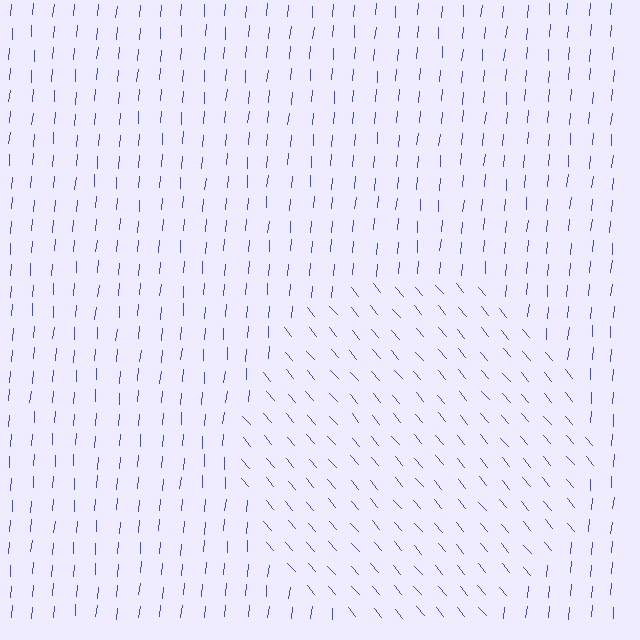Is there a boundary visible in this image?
Yes, there is a texture boundary formed by a change in line orientation.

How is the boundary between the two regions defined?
The boundary is defined purely by a change in line orientation (approximately 45 degrees difference). All lines are the same color and thickness.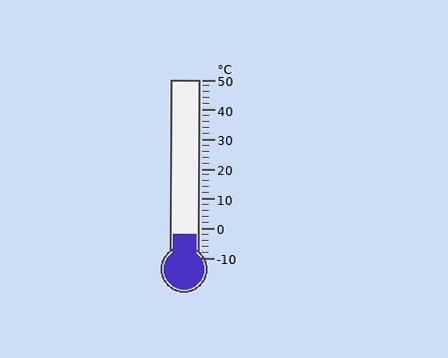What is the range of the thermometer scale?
The thermometer scale ranges from -10°C to 50°C.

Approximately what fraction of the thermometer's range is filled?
The thermometer is filled to approximately 15% of its range.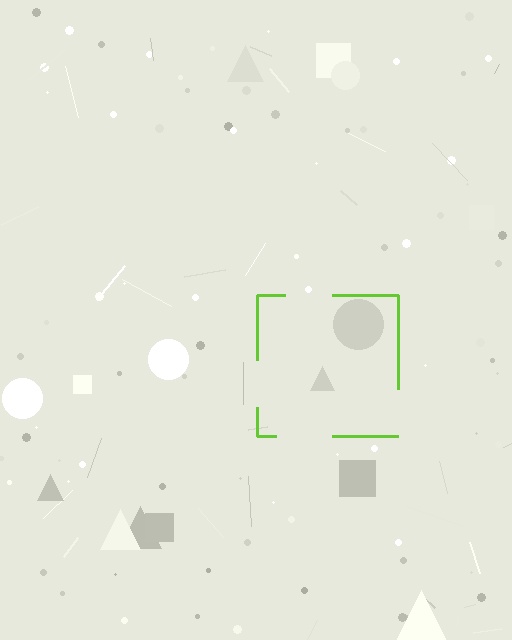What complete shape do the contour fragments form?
The contour fragments form a square.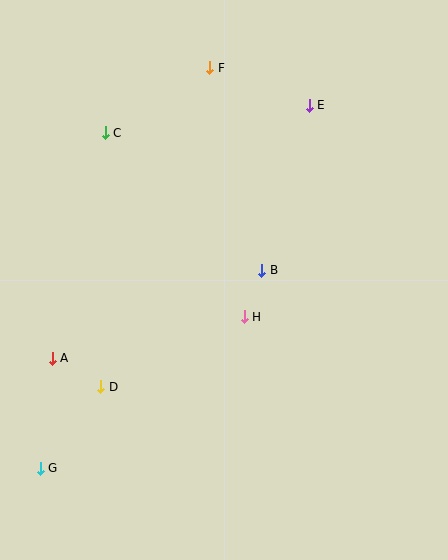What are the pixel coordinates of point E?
Point E is at (309, 105).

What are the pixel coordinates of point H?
Point H is at (244, 317).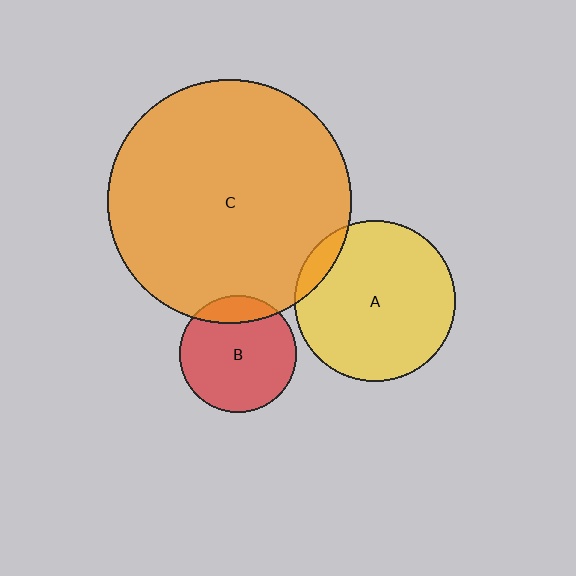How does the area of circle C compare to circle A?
Approximately 2.3 times.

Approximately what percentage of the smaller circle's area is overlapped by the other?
Approximately 15%.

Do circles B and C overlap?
Yes.